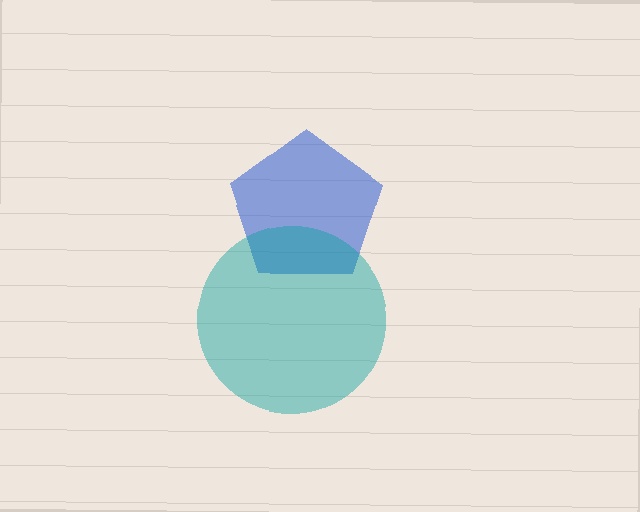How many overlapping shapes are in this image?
There are 2 overlapping shapes in the image.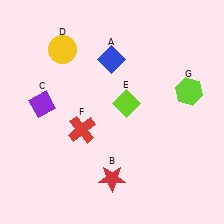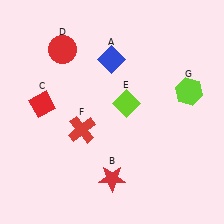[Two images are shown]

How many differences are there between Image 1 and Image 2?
There are 2 differences between the two images.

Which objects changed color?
C changed from purple to red. D changed from yellow to red.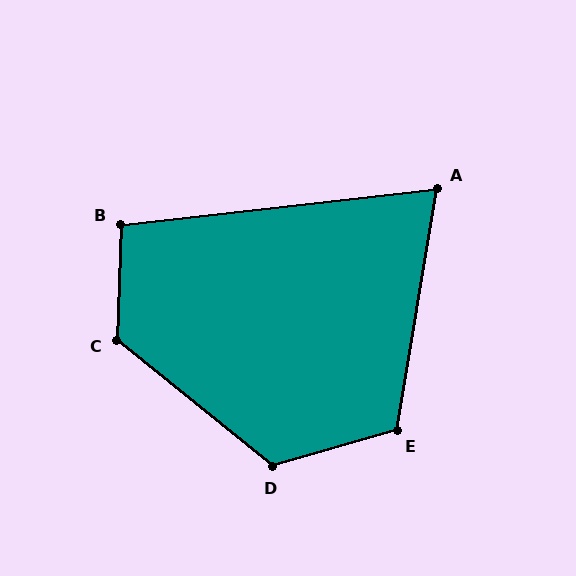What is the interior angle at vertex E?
Approximately 116 degrees (obtuse).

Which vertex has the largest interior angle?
C, at approximately 127 degrees.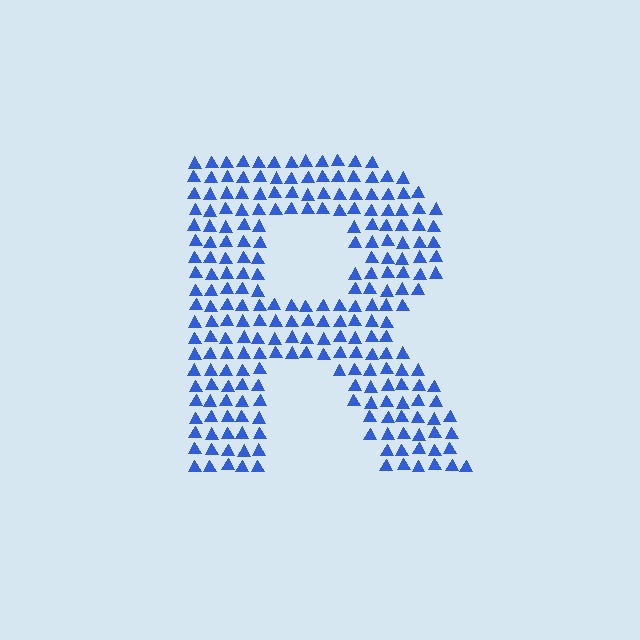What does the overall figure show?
The overall figure shows the letter R.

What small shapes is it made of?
It is made of small triangles.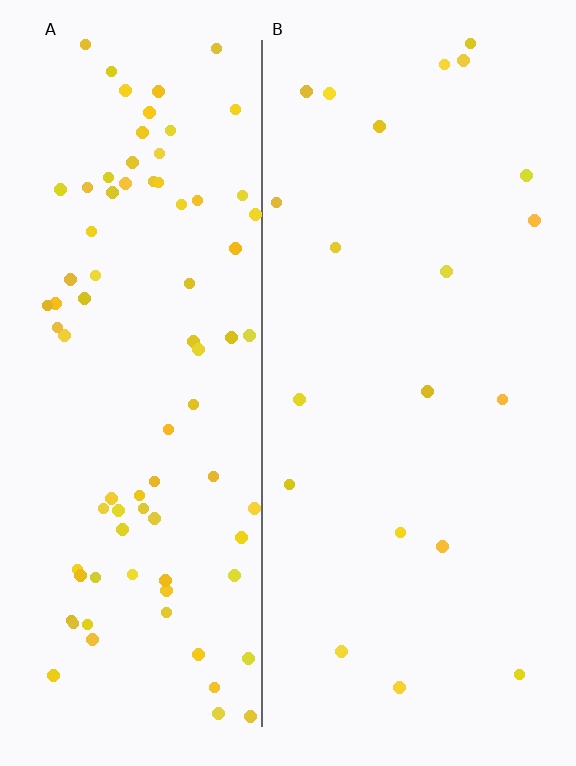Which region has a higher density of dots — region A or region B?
A (the left).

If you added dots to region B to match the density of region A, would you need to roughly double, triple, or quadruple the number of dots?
Approximately quadruple.